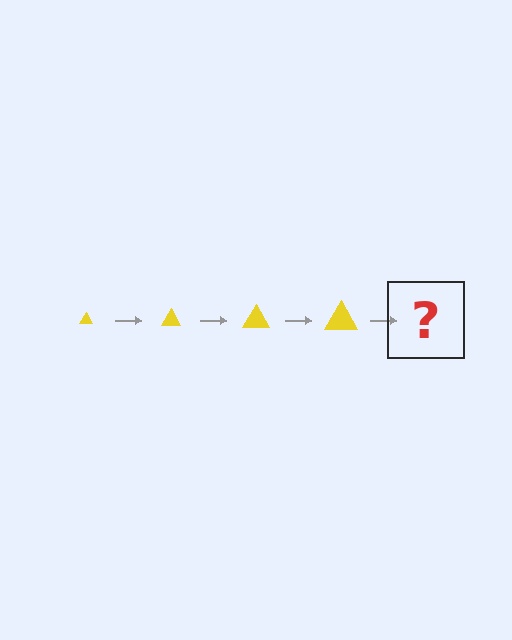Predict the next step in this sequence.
The next step is a yellow triangle, larger than the previous one.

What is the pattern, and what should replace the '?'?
The pattern is that the triangle gets progressively larger each step. The '?' should be a yellow triangle, larger than the previous one.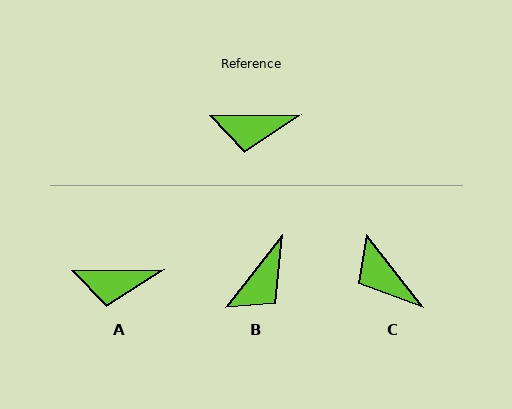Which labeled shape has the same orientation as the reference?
A.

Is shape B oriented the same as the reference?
No, it is off by about 51 degrees.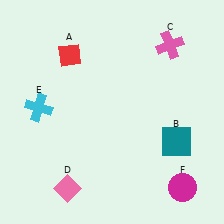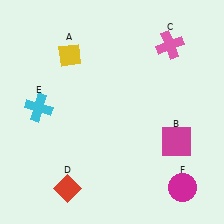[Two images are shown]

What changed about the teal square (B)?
In Image 1, B is teal. In Image 2, it changed to magenta.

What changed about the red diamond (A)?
In Image 1, A is red. In Image 2, it changed to yellow.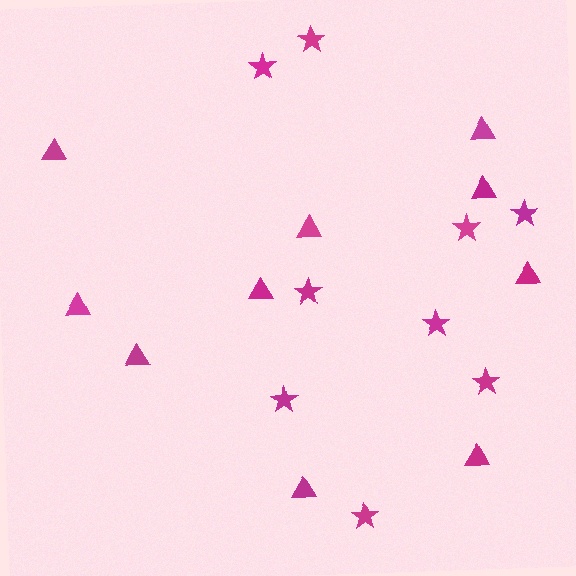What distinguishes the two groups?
There are 2 groups: one group of stars (9) and one group of triangles (10).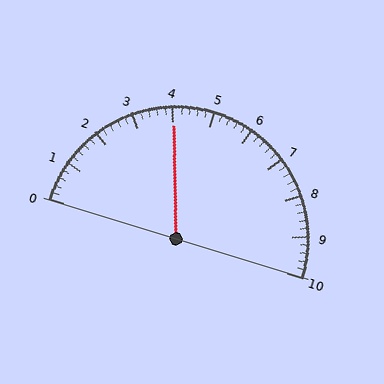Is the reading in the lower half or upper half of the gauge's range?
The reading is in the lower half of the range (0 to 10).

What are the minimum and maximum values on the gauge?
The gauge ranges from 0 to 10.